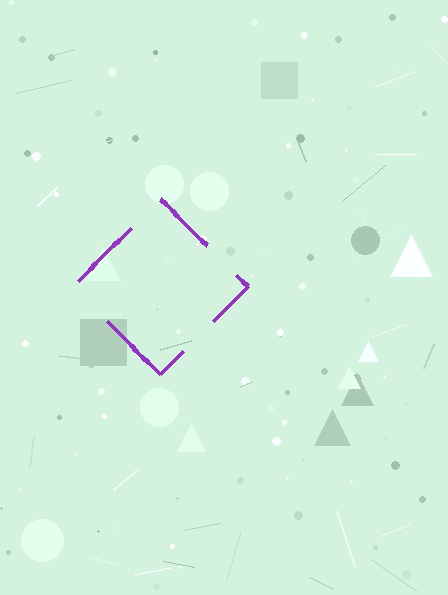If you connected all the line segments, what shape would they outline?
They would outline a diamond.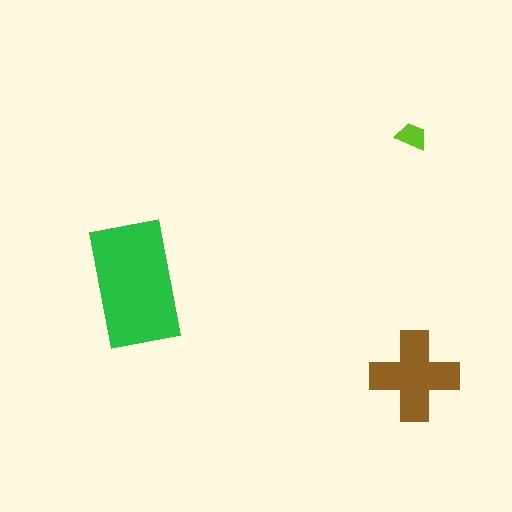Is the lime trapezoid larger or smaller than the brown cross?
Smaller.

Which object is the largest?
The green rectangle.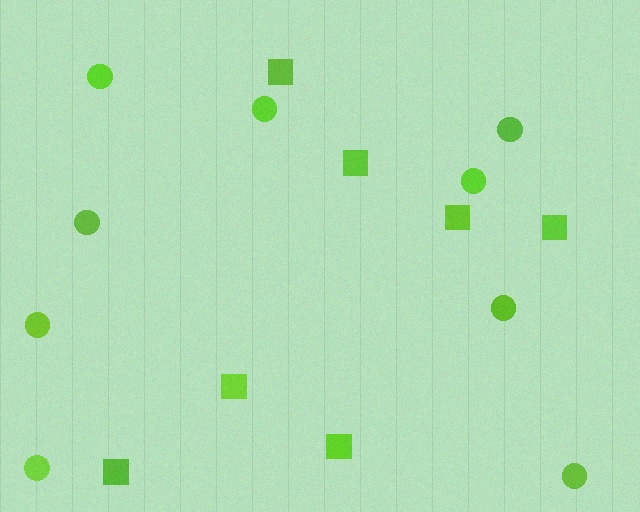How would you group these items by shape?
There are 2 groups: one group of squares (7) and one group of circles (9).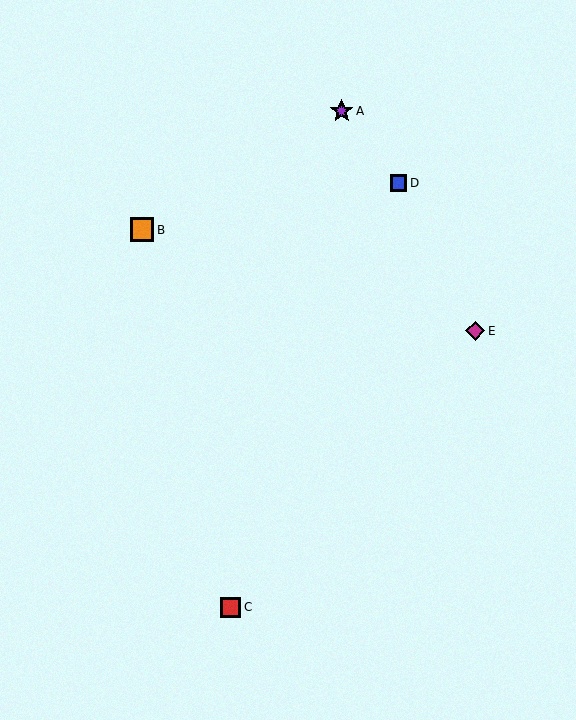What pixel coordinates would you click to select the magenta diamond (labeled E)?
Click at (475, 331) to select the magenta diamond E.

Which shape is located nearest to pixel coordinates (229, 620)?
The red square (labeled C) at (231, 607) is nearest to that location.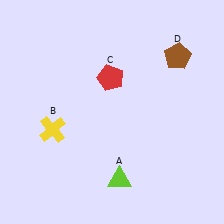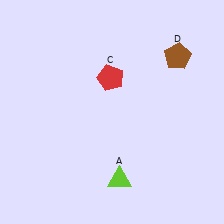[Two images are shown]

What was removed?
The yellow cross (B) was removed in Image 2.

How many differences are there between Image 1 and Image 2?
There is 1 difference between the two images.